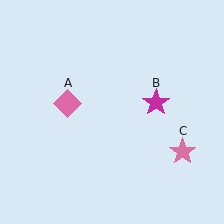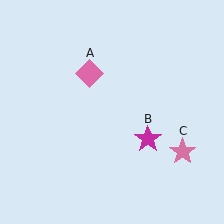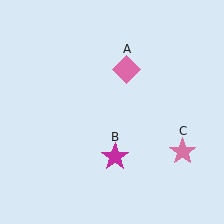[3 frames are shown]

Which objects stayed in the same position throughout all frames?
Pink star (object C) remained stationary.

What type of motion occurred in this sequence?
The pink diamond (object A), magenta star (object B) rotated clockwise around the center of the scene.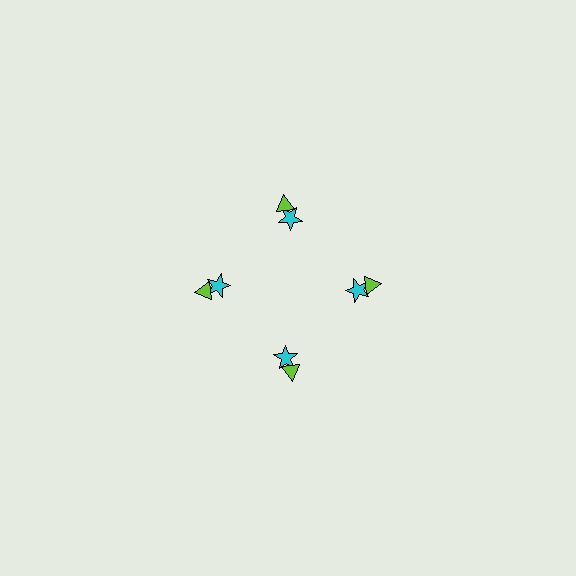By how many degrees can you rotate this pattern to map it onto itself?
The pattern maps onto itself every 90 degrees of rotation.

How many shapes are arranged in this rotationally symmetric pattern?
There are 8 shapes, arranged in 4 groups of 2.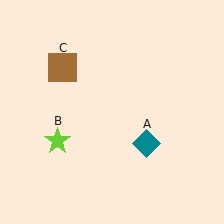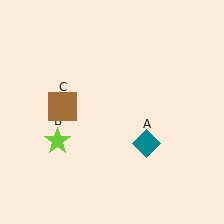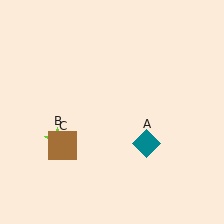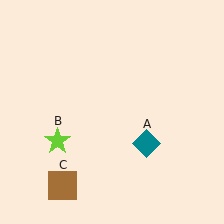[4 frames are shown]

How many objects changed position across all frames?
1 object changed position: brown square (object C).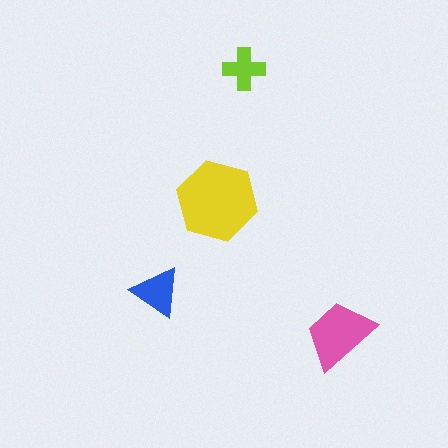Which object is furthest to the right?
The pink trapezoid is rightmost.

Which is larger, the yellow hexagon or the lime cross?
The yellow hexagon.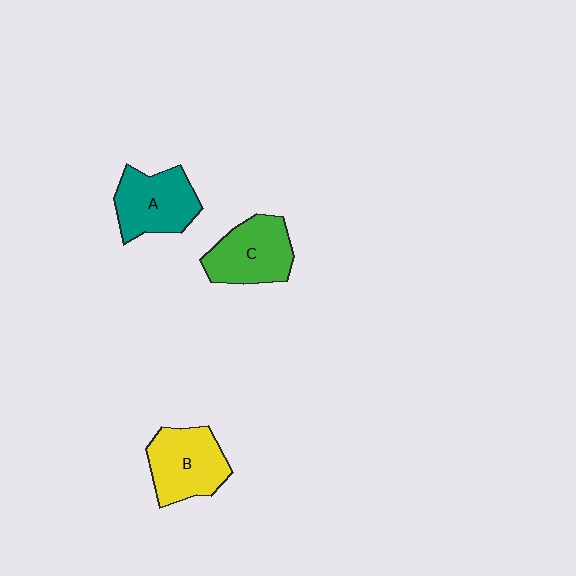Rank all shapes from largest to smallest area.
From largest to smallest: B (yellow), A (teal), C (green).